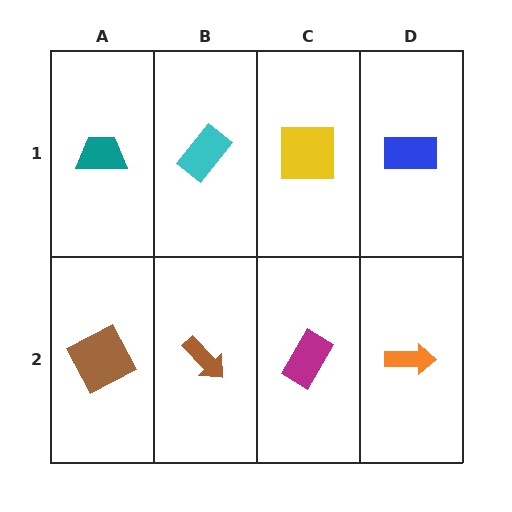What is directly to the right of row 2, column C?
An orange arrow.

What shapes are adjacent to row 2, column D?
A blue rectangle (row 1, column D), a magenta rectangle (row 2, column C).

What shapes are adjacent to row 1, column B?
A brown arrow (row 2, column B), a teal trapezoid (row 1, column A), a yellow square (row 1, column C).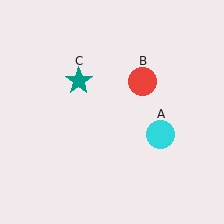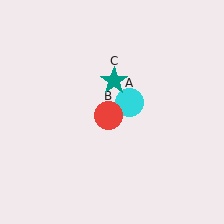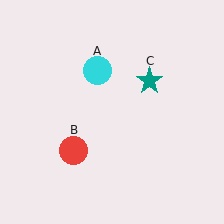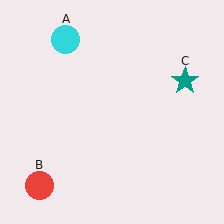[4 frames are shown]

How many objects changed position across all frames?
3 objects changed position: cyan circle (object A), red circle (object B), teal star (object C).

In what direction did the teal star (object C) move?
The teal star (object C) moved right.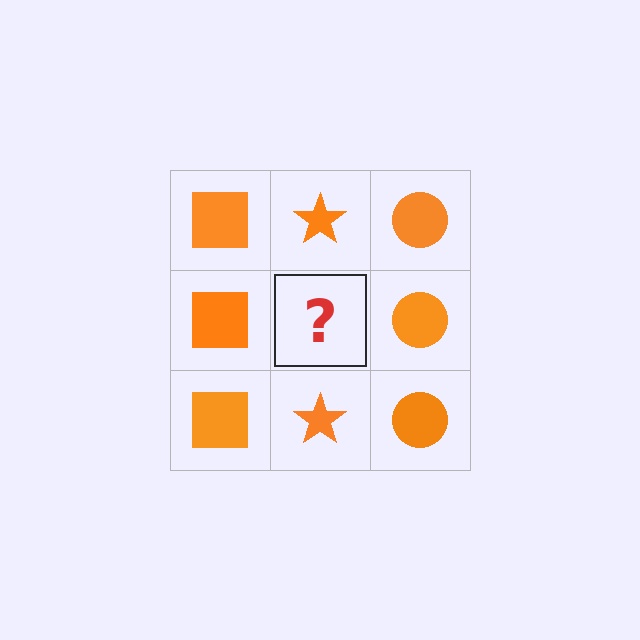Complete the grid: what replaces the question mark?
The question mark should be replaced with an orange star.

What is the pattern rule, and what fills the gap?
The rule is that each column has a consistent shape. The gap should be filled with an orange star.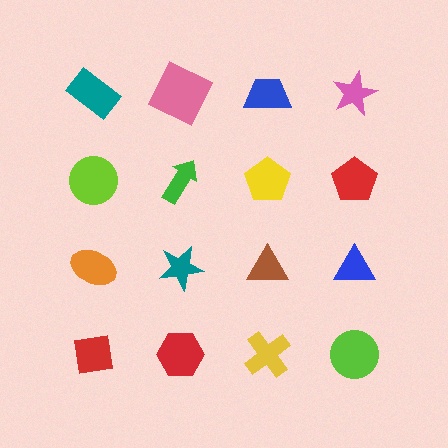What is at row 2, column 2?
A green arrow.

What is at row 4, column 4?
A lime circle.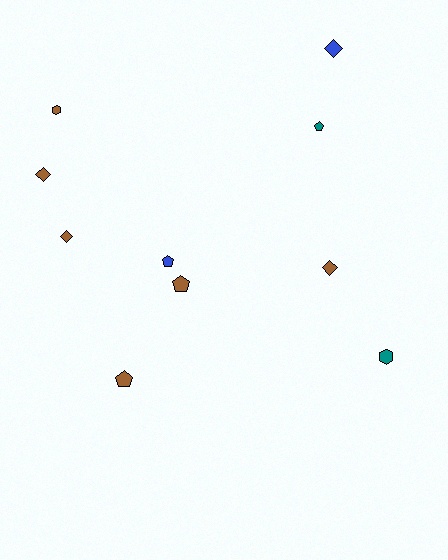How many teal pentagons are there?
There is 1 teal pentagon.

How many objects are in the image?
There are 10 objects.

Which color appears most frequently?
Brown, with 6 objects.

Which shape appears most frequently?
Diamond, with 4 objects.